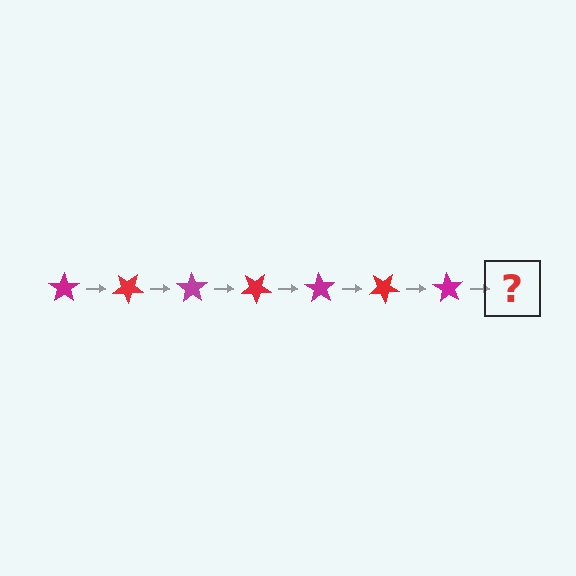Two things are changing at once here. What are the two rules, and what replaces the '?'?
The two rules are that it rotates 35 degrees each step and the color cycles through magenta and red. The '?' should be a red star, rotated 245 degrees from the start.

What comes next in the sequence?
The next element should be a red star, rotated 245 degrees from the start.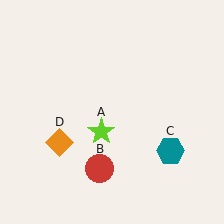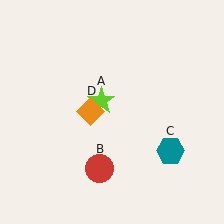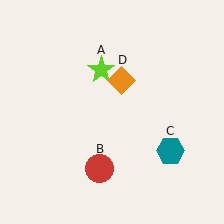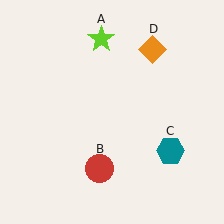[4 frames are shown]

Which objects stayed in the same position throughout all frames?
Red circle (object B) and teal hexagon (object C) remained stationary.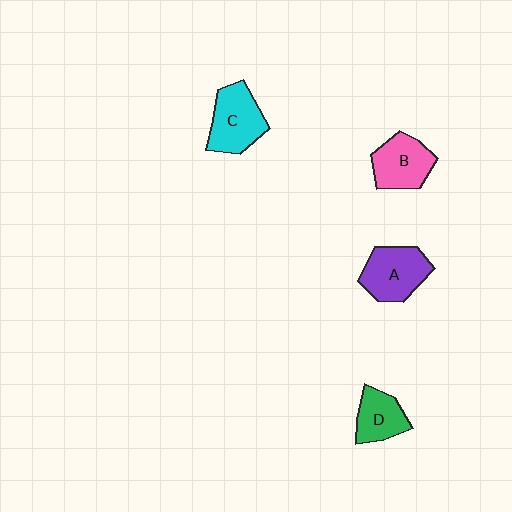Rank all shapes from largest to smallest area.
From largest to smallest: A (purple), C (cyan), B (pink), D (green).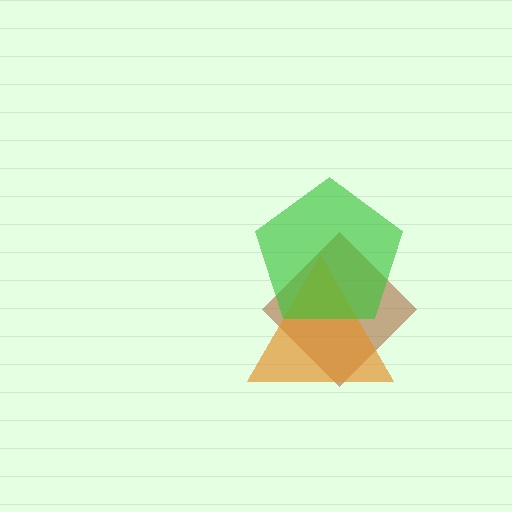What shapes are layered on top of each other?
The layered shapes are: a brown diamond, an orange triangle, a green pentagon.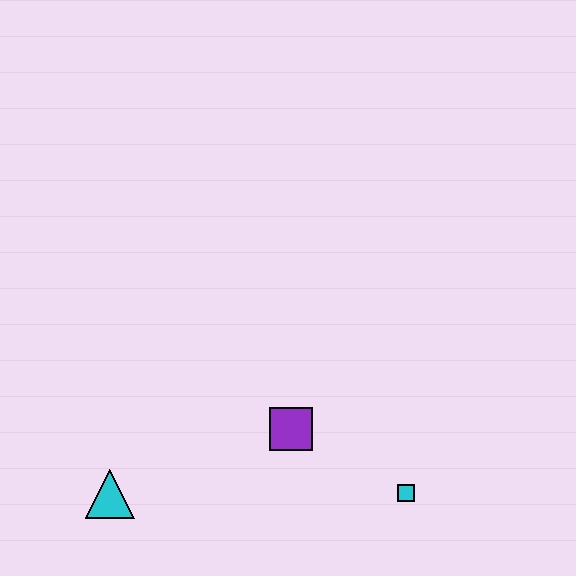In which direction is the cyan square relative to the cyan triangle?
The cyan square is to the right of the cyan triangle.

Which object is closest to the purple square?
The cyan square is closest to the purple square.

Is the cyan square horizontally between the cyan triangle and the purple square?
No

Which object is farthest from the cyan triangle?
The cyan square is farthest from the cyan triangle.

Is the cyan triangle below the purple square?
Yes